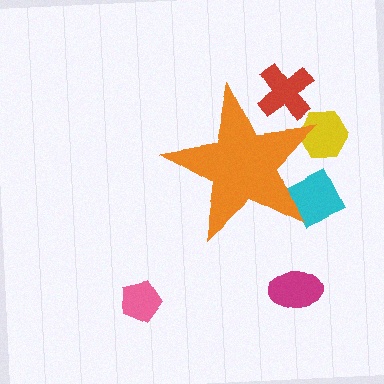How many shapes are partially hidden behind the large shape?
3 shapes are partially hidden.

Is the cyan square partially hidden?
Yes, the cyan square is partially hidden behind the orange star.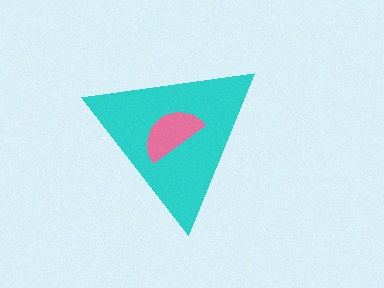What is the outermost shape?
The cyan triangle.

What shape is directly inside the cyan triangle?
The pink semicircle.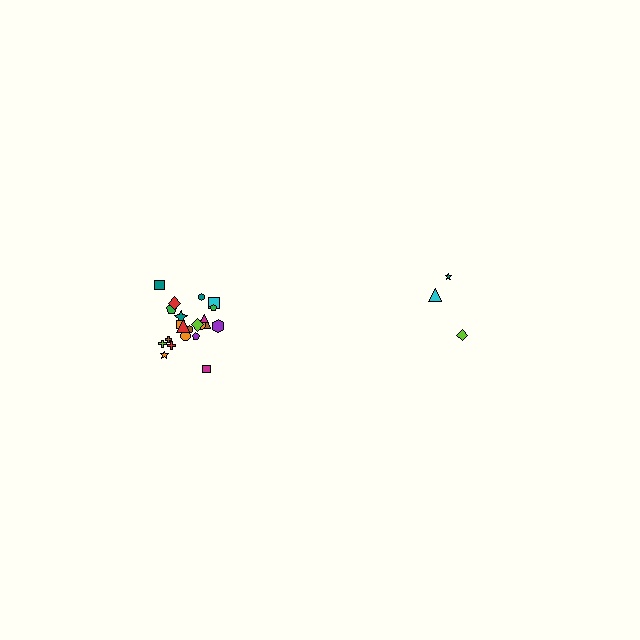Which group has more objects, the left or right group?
The left group.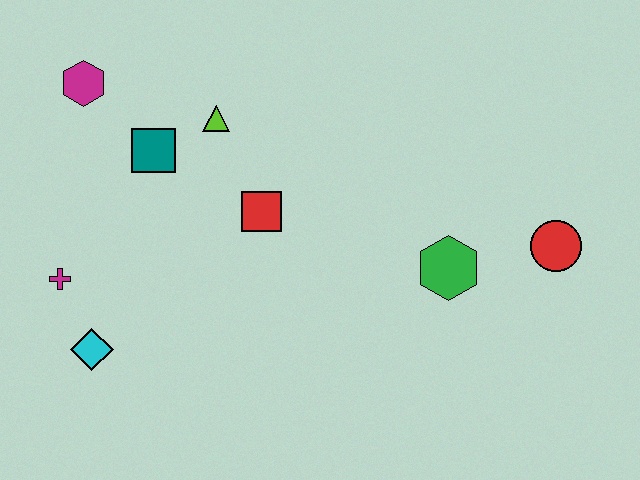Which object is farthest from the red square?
The red circle is farthest from the red square.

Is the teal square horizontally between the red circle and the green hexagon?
No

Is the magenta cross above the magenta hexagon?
No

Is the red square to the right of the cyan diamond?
Yes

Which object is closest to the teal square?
The lime triangle is closest to the teal square.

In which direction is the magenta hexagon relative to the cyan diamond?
The magenta hexagon is above the cyan diamond.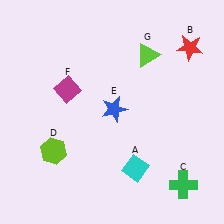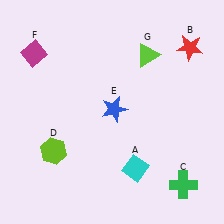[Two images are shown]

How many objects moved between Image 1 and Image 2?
1 object moved between the two images.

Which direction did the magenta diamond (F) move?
The magenta diamond (F) moved up.